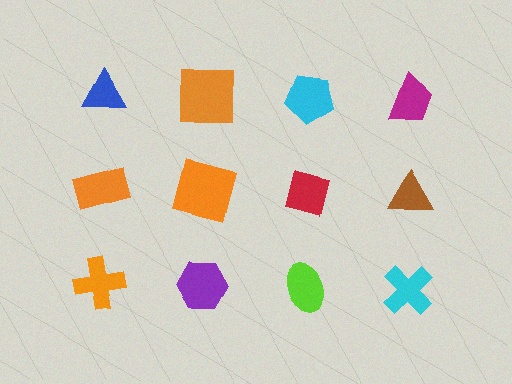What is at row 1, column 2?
An orange square.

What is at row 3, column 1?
An orange cross.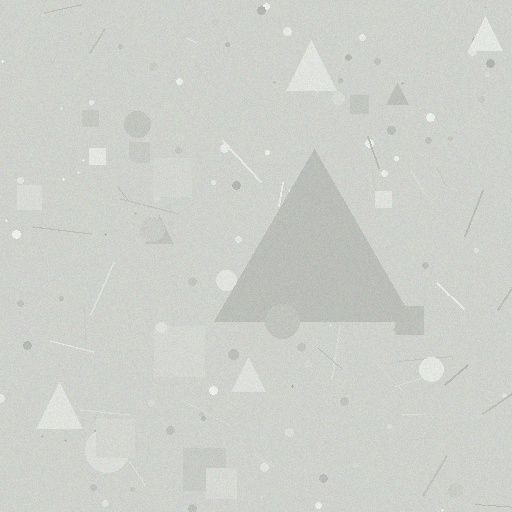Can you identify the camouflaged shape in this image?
The camouflaged shape is a triangle.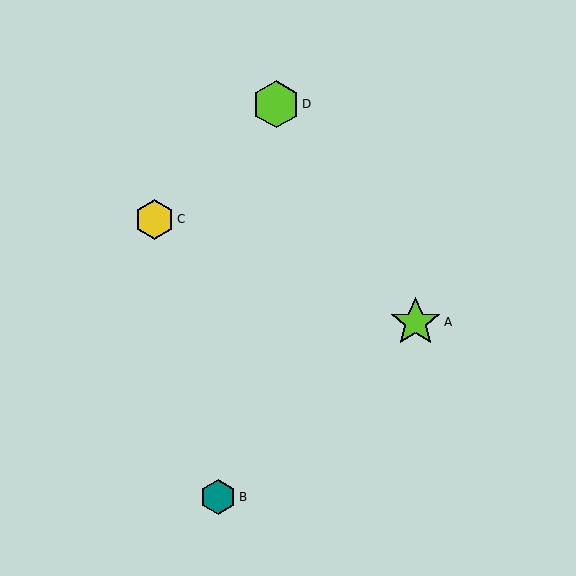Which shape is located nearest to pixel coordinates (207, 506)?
The teal hexagon (labeled B) at (218, 497) is nearest to that location.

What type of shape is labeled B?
Shape B is a teal hexagon.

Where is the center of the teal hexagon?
The center of the teal hexagon is at (218, 497).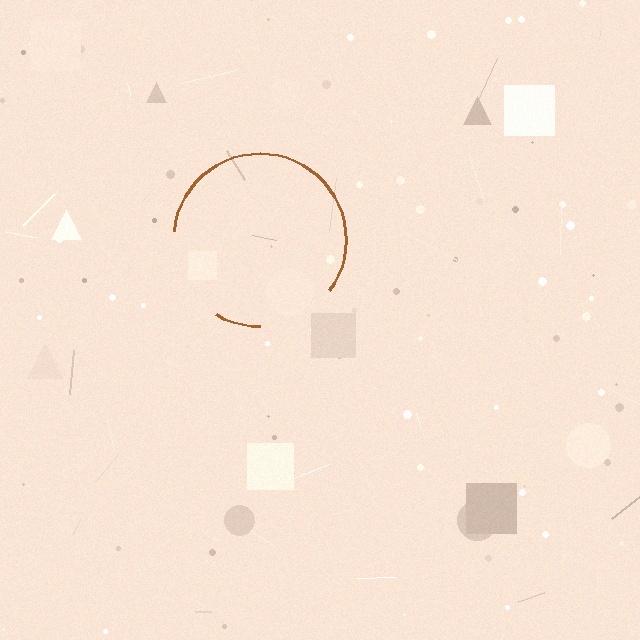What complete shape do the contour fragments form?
The contour fragments form a circle.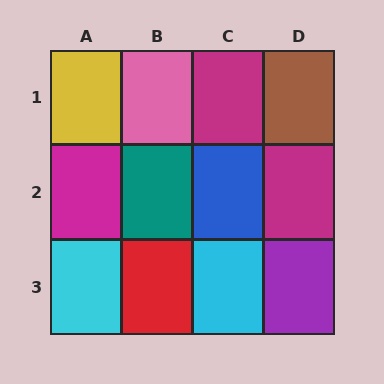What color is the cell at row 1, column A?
Yellow.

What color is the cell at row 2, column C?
Blue.